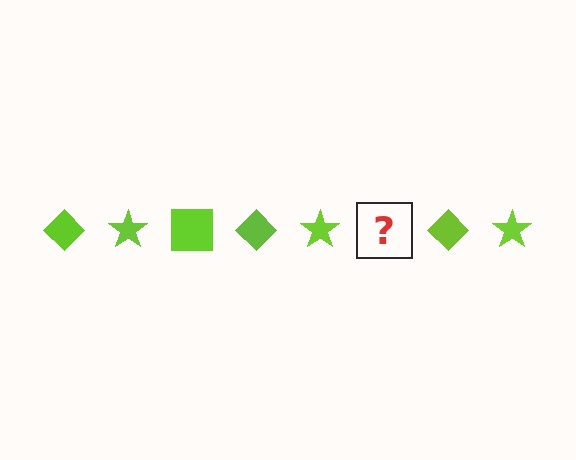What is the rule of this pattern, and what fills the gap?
The rule is that the pattern cycles through diamond, star, square shapes in lime. The gap should be filled with a lime square.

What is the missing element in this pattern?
The missing element is a lime square.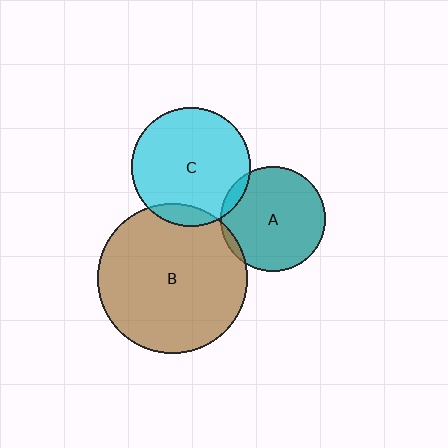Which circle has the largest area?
Circle B (brown).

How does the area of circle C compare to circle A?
Approximately 1.3 times.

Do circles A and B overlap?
Yes.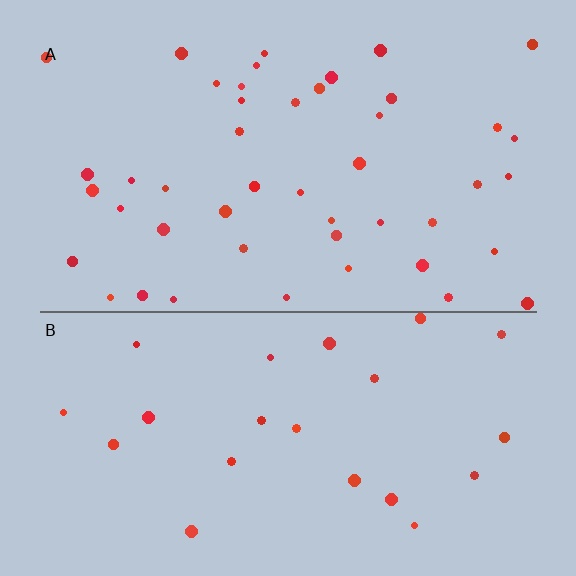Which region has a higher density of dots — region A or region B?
A (the top).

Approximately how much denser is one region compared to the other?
Approximately 2.0× — region A over region B.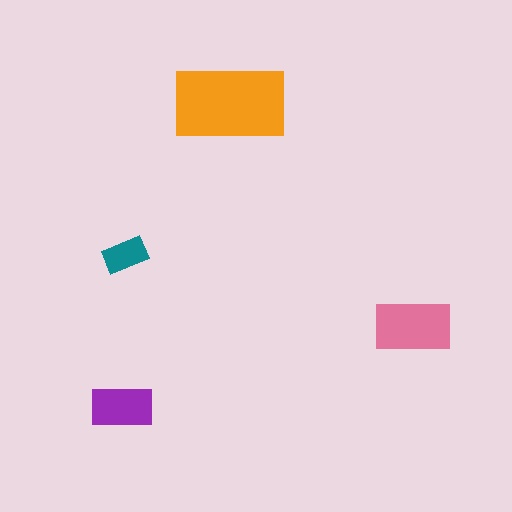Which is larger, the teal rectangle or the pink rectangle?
The pink one.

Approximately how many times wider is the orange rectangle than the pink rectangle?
About 1.5 times wider.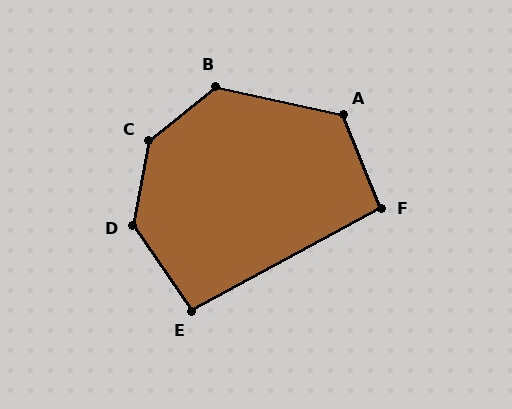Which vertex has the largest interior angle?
C, at approximately 140 degrees.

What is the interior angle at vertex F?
Approximately 96 degrees (obtuse).